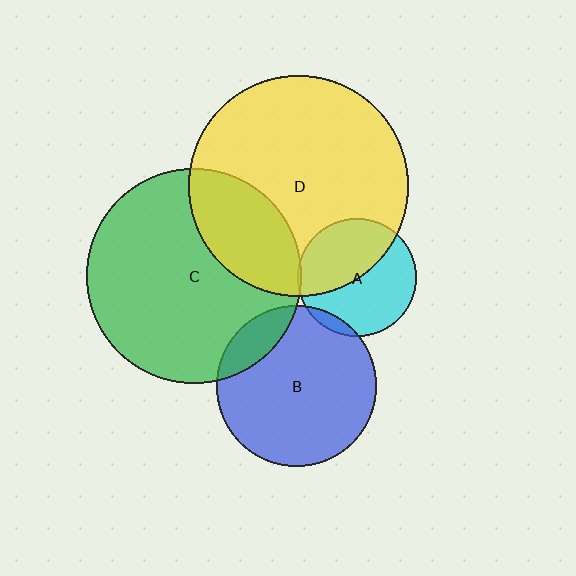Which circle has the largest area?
Circle D (yellow).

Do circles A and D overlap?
Yes.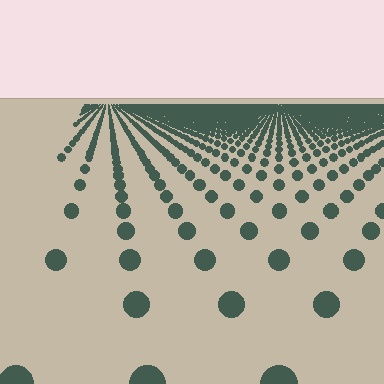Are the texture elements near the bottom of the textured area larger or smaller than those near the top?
Larger. Near the bottom, elements are closer to the viewer and appear at a bigger on-screen size.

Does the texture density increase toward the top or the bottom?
Density increases toward the top.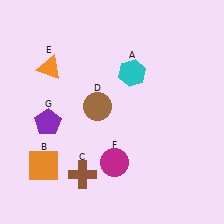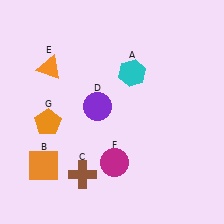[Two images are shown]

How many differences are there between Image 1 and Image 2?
There are 2 differences between the two images.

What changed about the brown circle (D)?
In Image 1, D is brown. In Image 2, it changed to purple.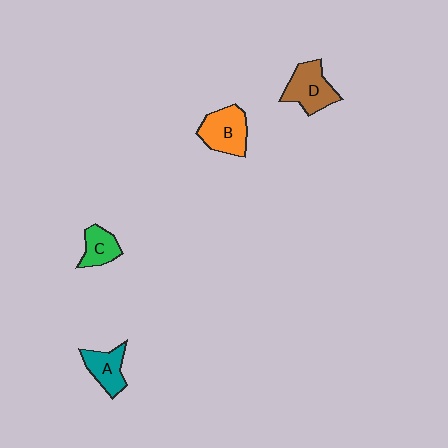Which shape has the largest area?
Shape B (orange).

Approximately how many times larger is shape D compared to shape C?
Approximately 1.5 times.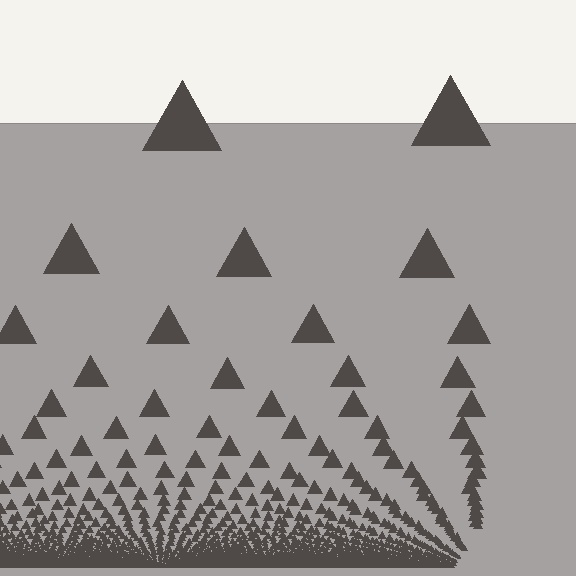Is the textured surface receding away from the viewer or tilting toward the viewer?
The surface appears to tilt toward the viewer. Texture elements get larger and sparser toward the top.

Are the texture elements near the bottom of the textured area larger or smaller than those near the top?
Smaller. The gradient is inverted — elements near the bottom are smaller and denser.